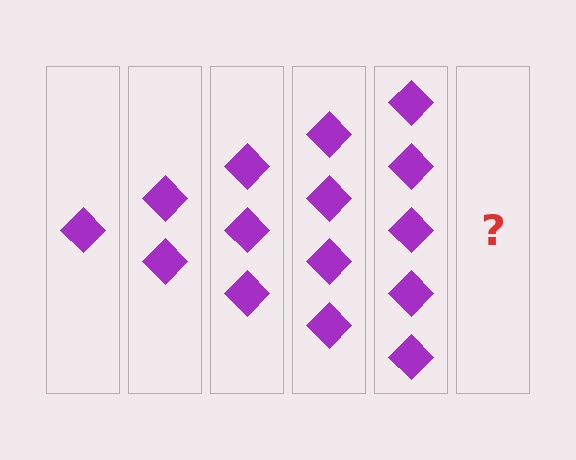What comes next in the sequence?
The next element should be 6 diamonds.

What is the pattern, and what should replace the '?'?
The pattern is that each step adds one more diamond. The '?' should be 6 diamonds.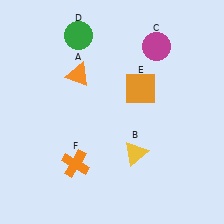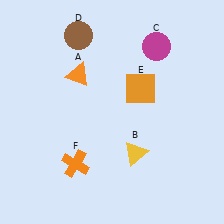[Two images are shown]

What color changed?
The circle (D) changed from green in Image 1 to brown in Image 2.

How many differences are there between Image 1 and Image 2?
There is 1 difference between the two images.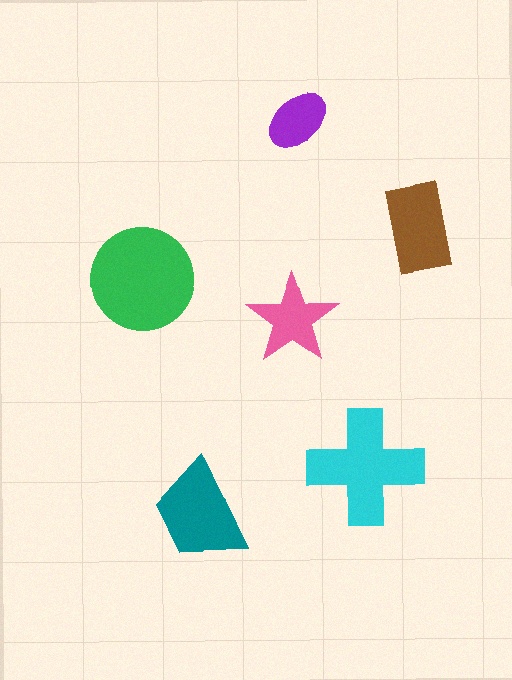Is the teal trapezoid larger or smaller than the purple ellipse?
Larger.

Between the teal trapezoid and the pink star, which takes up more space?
The teal trapezoid.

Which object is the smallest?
The purple ellipse.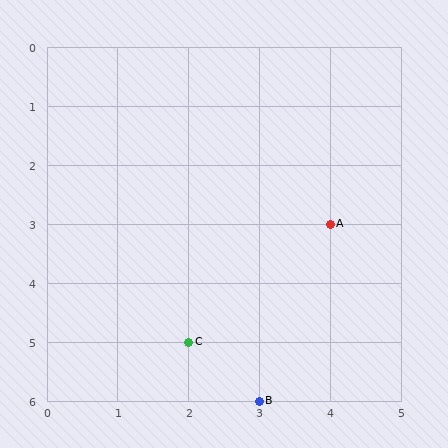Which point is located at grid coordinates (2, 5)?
Point C is at (2, 5).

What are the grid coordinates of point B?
Point B is at grid coordinates (3, 6).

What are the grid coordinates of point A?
Point A is at grid coordinates (4, 3).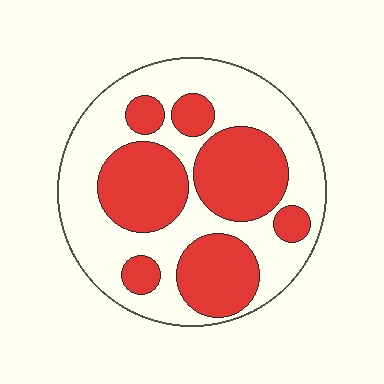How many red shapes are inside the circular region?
7.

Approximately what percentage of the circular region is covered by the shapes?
Approximately 45%.